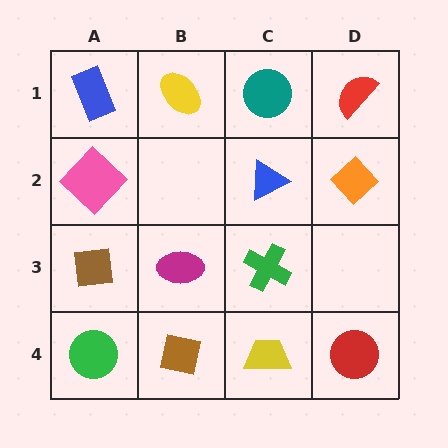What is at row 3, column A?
A brown square.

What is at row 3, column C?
A green cross.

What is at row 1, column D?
A red semicircle.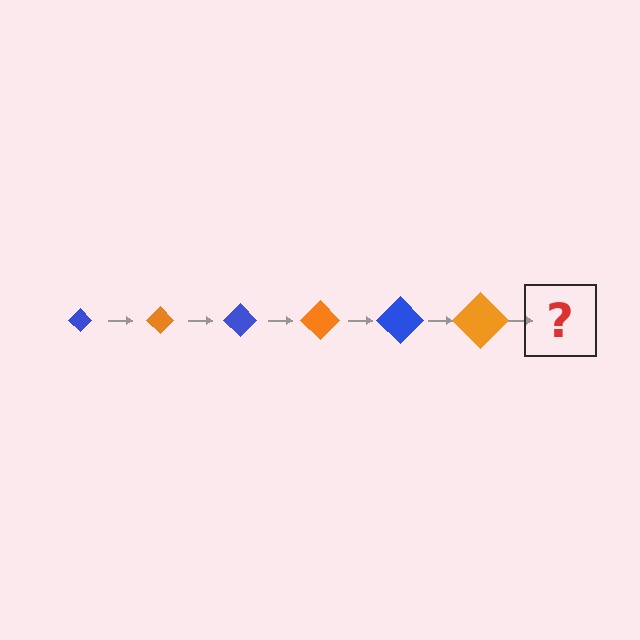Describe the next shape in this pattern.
It should be a blue diamond, larger than the previous one.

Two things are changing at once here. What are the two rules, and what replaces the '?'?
The two rules are that the diamond grows larger each step and the color cycles through blue and orange. The '?' should be a blue diamond, larger than the previous one.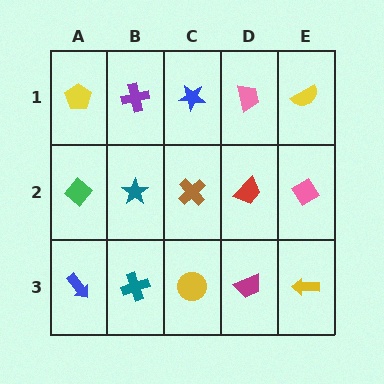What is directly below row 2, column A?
A blue arrow.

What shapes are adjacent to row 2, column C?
A blue star (row 1, column C), a yellow circle (row 3, column C), a teal star (row 2, column B), a red trapezoid (row 2, column D).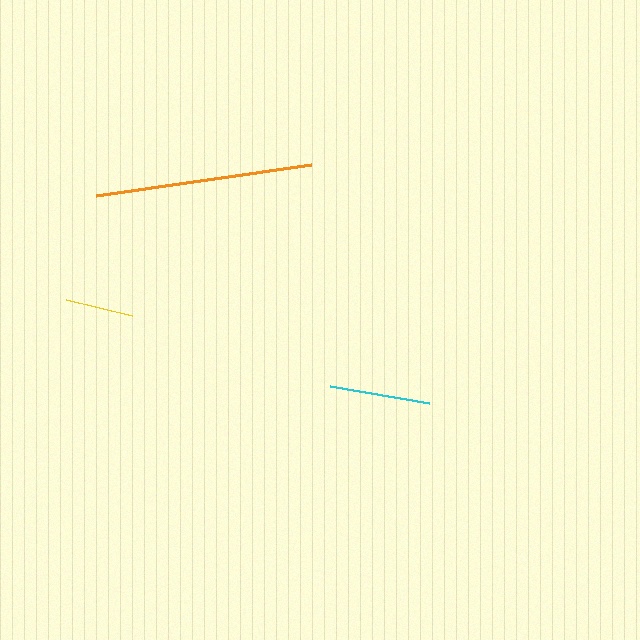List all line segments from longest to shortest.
From longest to shortest: orange, cyan, yellow.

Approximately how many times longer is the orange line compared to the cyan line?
The orange line is approximately 2.2 times the length of the cyan line.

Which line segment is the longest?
The orange line is the longest at approximately 217 pixels.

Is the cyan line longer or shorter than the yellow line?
The cyan line is longer than the yellow line.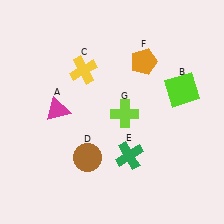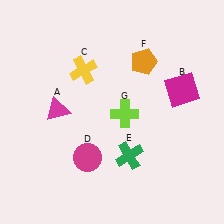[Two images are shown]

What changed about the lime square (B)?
In Image 1, B is lime. In Image 2, it changed to magenta.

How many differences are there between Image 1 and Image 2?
There are 2 differences between the two images.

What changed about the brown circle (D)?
In Image 1, D is brown. In Image 2, it changed to magenta.